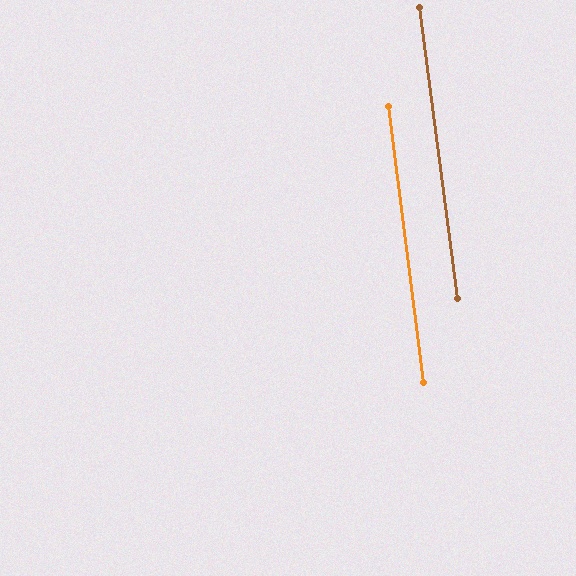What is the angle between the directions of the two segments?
Approximately 0 degrees.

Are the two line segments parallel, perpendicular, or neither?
Parallel — their directions differ by only 0.2°.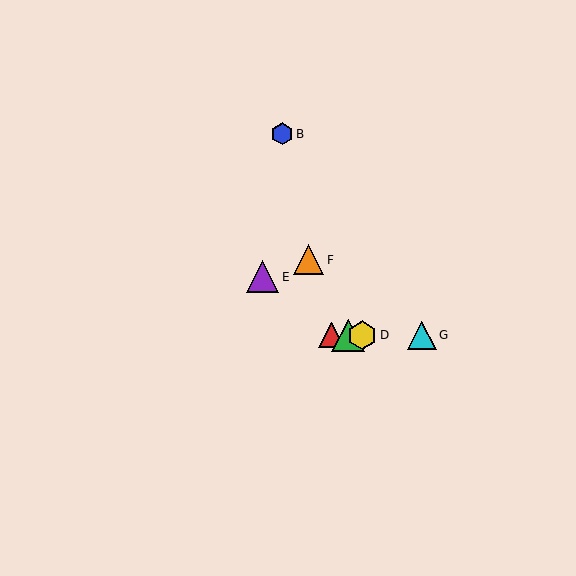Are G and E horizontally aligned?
No, G is at y≈335 and E is at y≈277.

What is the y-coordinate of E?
Object E is at y≈277.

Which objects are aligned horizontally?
Objects A, C, D, G are aligned horizontally.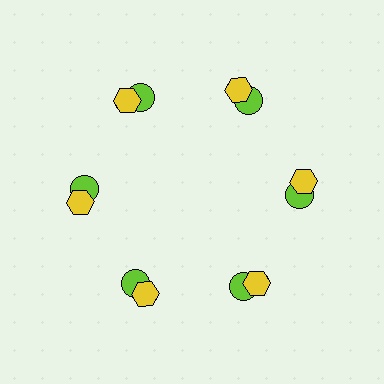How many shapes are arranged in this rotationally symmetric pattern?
There are 18 shapes, arranged in 6 groups of 3.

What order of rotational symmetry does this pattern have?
This pattern has 6-fold rotational symmetry.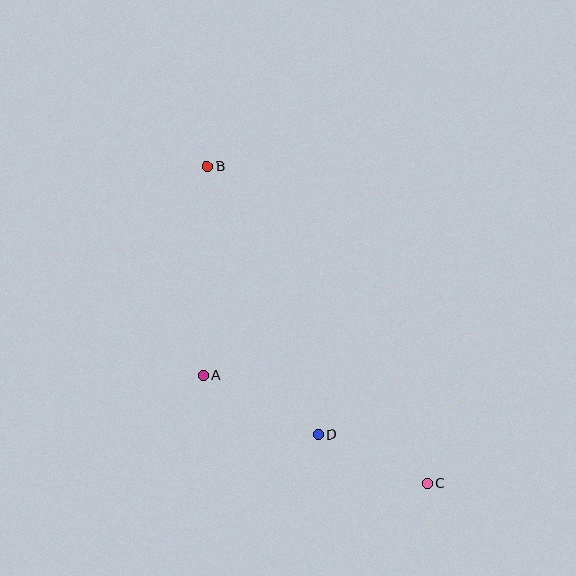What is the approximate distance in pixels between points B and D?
The distance between B and D is approximately 290 pixels.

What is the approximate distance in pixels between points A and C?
The distance between A and C is approximately 249 pixels.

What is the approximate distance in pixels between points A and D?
The distance between A and D is approximately 129 pixels.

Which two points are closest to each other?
Points C and D are closest to each other.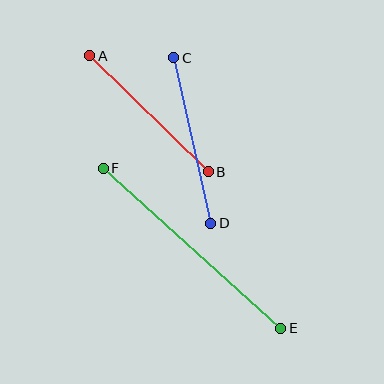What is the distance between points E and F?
The distance is approximately 239 pixels.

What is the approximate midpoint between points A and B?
The midpoint is at approximately (149, 114) pixels.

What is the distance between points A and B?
The distance is approximately 166 pixels.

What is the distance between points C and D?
The distance is approximately 170 pixels.